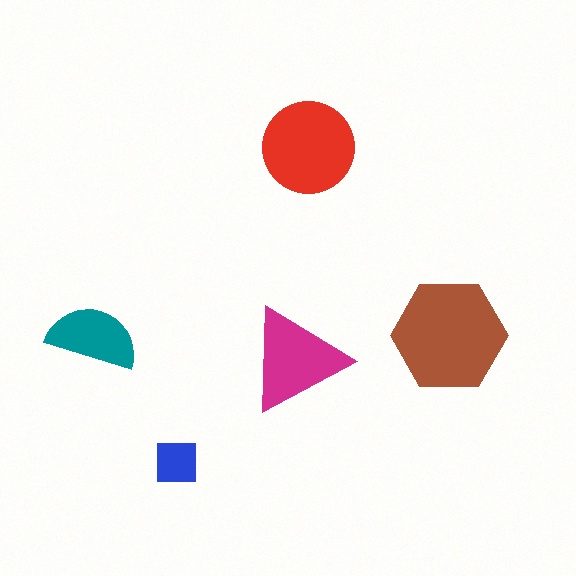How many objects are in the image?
There are 5 objects in the image.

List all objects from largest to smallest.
The brown hexagon, the red circle, the magenta triangle, the teal semicircle, the blue square.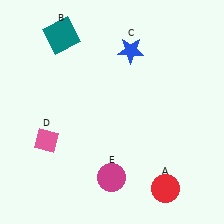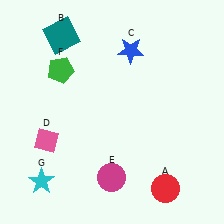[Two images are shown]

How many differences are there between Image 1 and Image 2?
There are 2 differences between the two images.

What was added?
A green pentagon (F), a cyan star (G) were added in Image 2.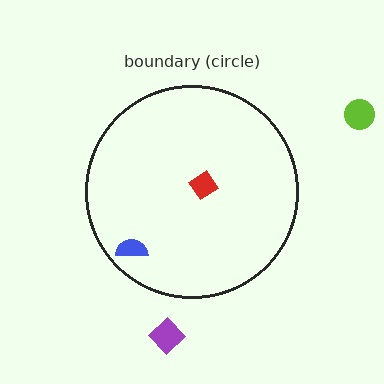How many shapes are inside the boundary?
2 inside, 2 outside.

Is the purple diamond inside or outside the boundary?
Outside.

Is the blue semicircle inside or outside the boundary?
Inside.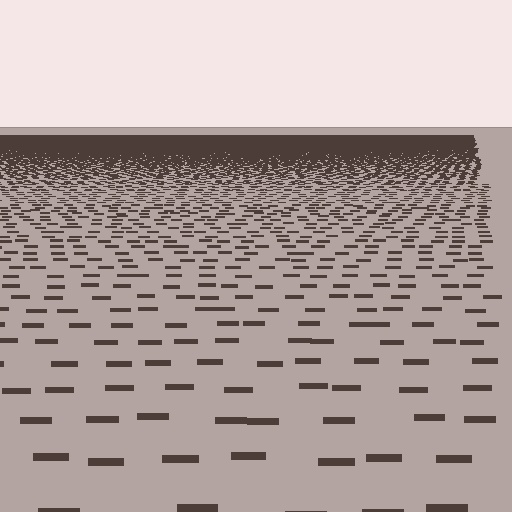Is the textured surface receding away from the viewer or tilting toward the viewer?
The surface is receding away from the viewer. Texture elements get smaller and denser toward the top.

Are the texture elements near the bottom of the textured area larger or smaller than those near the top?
Larger. Near the bottom, elements are closer to the viewer and appear at a bigger on-screen size.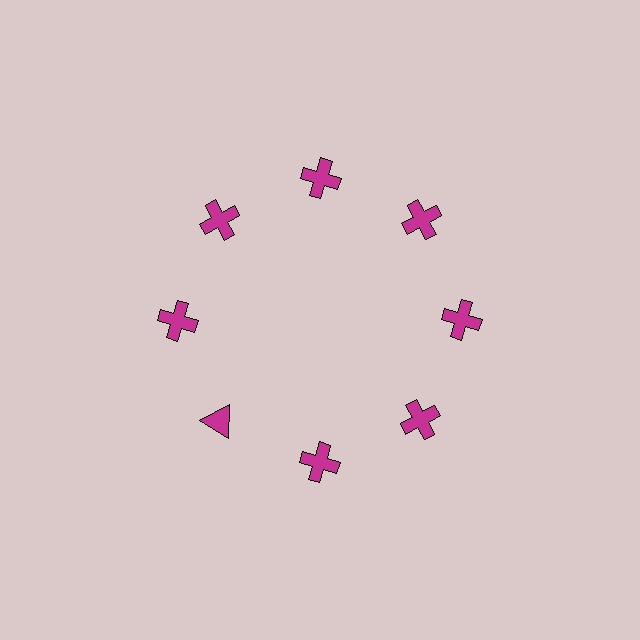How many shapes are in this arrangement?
There are 8 shapes arranged in a ring pattern.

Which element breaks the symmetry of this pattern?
The magenta triangle at roughly the 8 o'clock position breaks the symmetry. All other shapes are magenta crosses.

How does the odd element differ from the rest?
It has a different shape: triangle instead of cross.